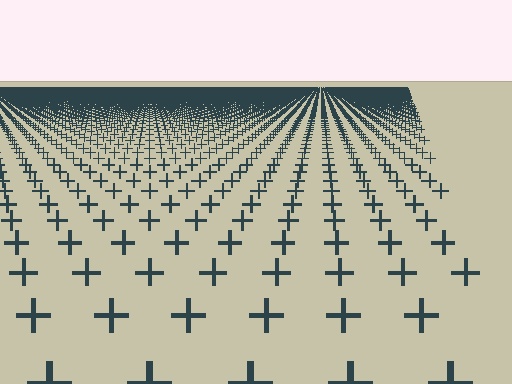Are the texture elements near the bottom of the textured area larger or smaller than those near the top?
Larger. Near the bottom, elements are closer to the viewer and appear at a bigger on-screen size.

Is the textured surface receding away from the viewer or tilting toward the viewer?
The surface is receding away from the viewer. Texture elements get smaller and denser toward the top.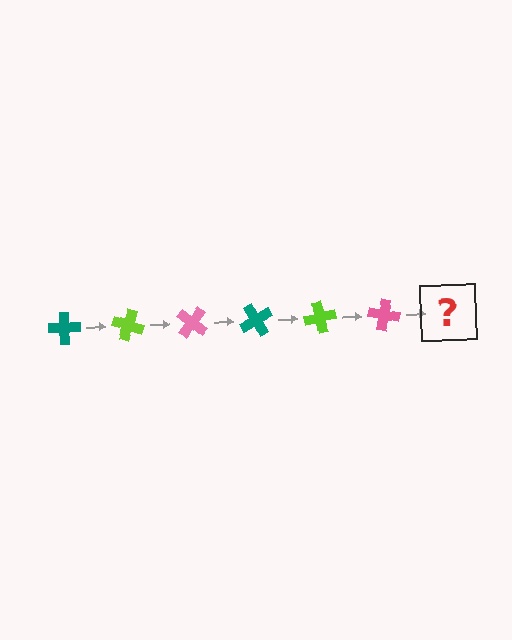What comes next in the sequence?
The next element should be a teal cross, rotated 120 degrees from the start.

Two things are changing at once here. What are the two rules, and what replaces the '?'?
The two rules are that it rotates 20 degrees each step and the color cycles through teal, lime, and pink. The '?' should be a teal cross, rotated 120 degrees from the start.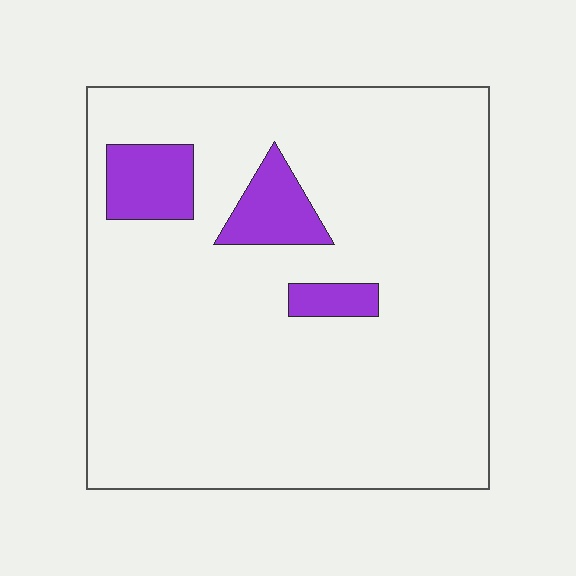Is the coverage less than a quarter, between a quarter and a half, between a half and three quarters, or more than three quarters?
Less than a quarter.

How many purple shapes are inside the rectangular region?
3.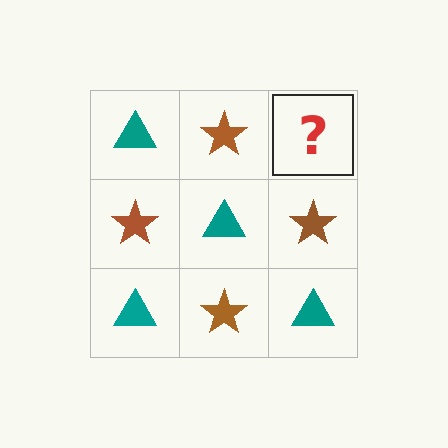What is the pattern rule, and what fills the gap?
The rule is that it alternates teal triangle and brown star in a checkerboard pattern. The gap should be filled with a teal triangle.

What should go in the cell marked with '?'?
The missing cell should contain a teal triangle.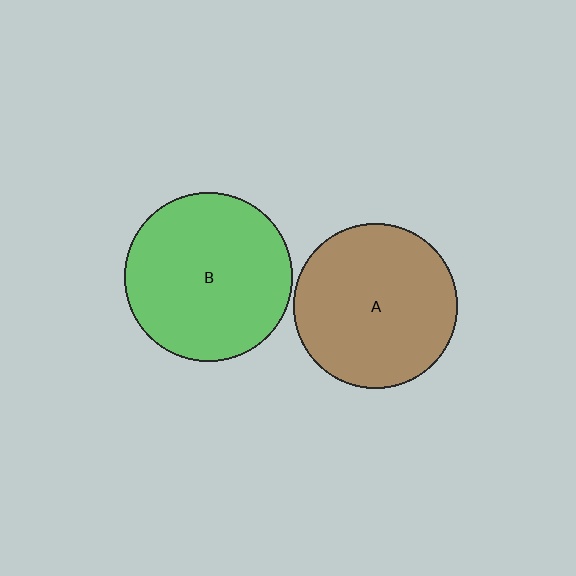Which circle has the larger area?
Circle B (green).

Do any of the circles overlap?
No, none of the circles overlap.